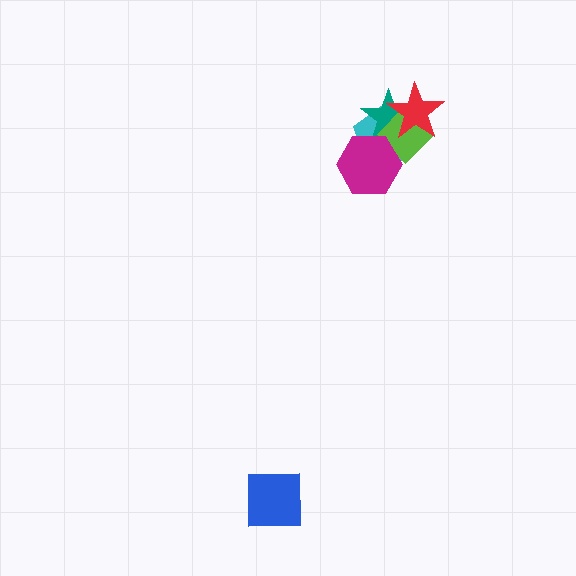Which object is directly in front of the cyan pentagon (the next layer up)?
The teal star is directly in front of the cyan pentagon.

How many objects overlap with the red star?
3 objects overlap with the red star.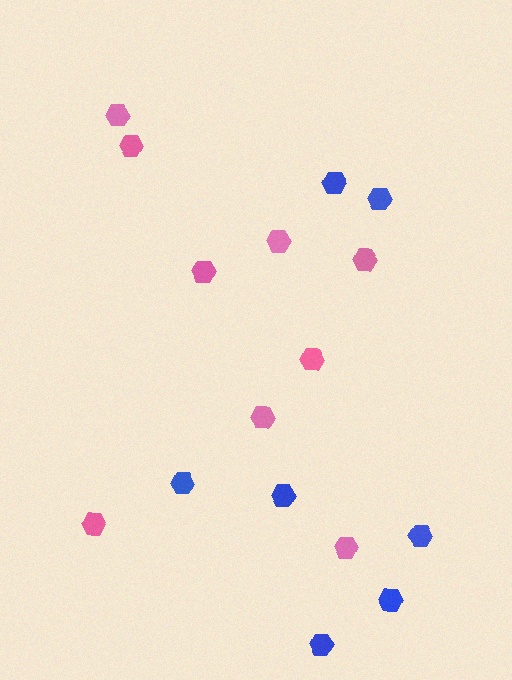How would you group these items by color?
There are 2 groups: one group of blue hexagons (7) and one group of pink hexagons (9).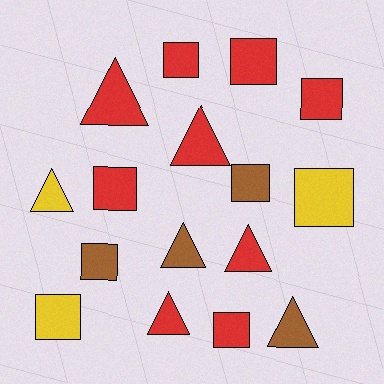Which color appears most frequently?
Red, with 9 objects.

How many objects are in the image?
There are 16 objects.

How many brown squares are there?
There are 2 brown squares.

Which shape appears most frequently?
Square, with 9 objects.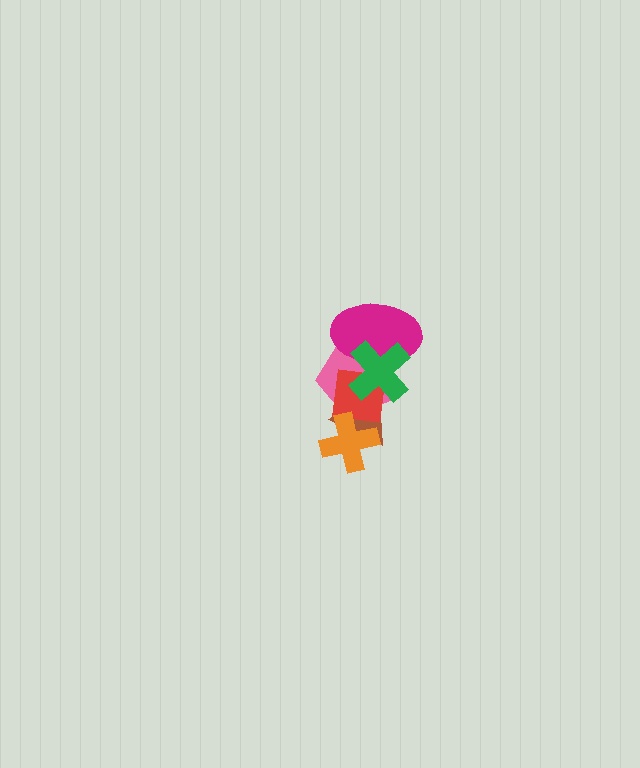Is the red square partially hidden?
Yes, it is partially covered by another shape.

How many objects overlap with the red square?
5 objects overlap with the red square.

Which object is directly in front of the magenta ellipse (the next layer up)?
The red square is directly in front of the magenta ellipse.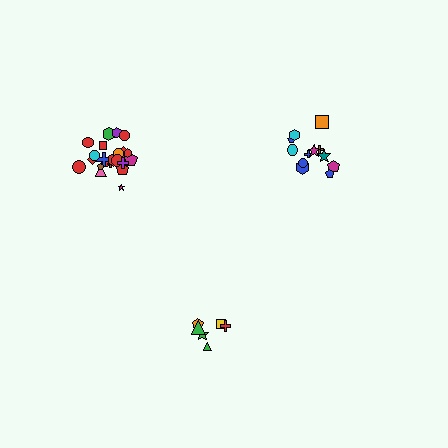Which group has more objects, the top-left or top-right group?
The top-left group.